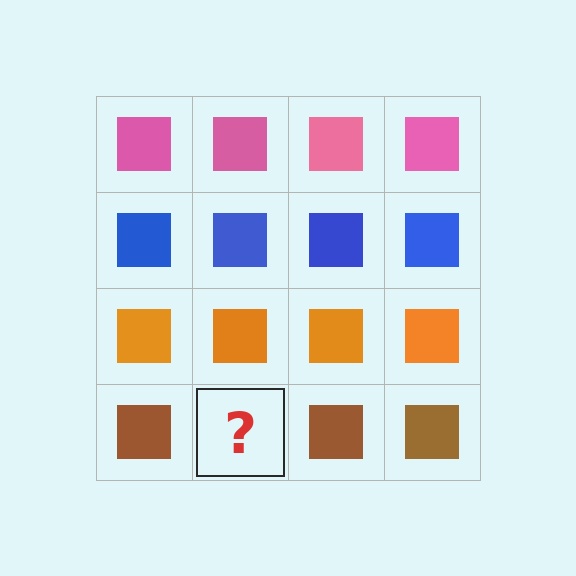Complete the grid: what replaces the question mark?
The question mark should be replaced with a brown square.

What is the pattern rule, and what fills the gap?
The rule is that each row has a consistent color. The gap should be filled with a brown square.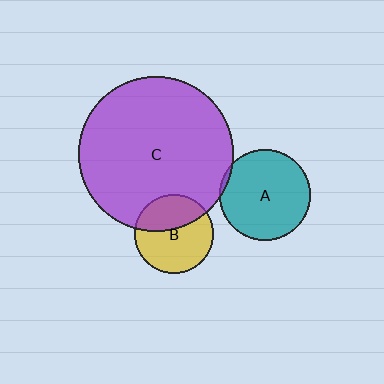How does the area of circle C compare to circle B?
Approximately 3.9 times.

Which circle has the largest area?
Circle C (purple).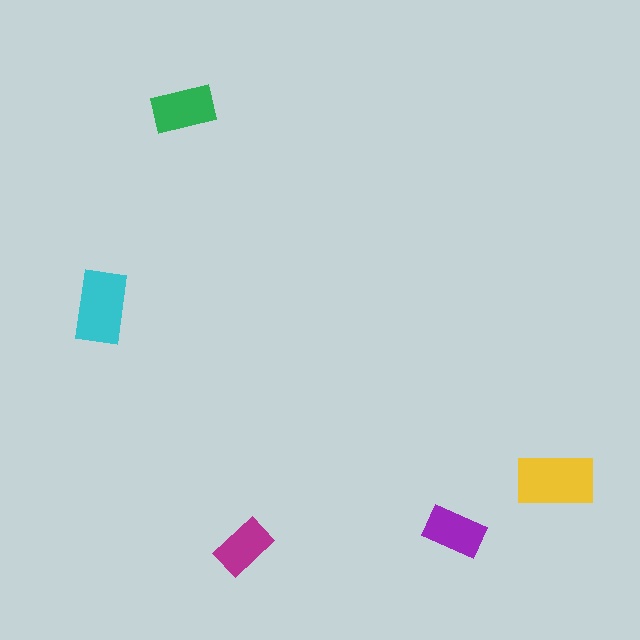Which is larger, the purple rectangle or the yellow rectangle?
The yellow one.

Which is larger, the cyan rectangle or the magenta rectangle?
The cyan one.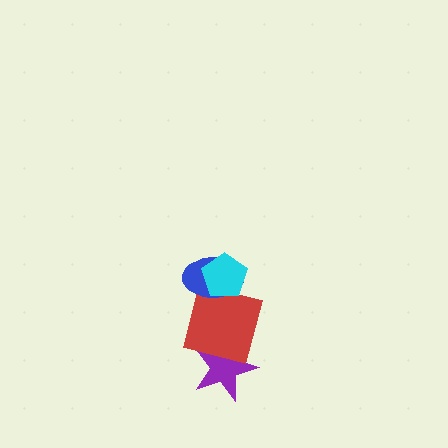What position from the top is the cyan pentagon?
The cyan pentagon is 1st from the top.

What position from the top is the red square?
The red square is 3rd from the top.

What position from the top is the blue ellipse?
The blue ellipse is 2nd from the top.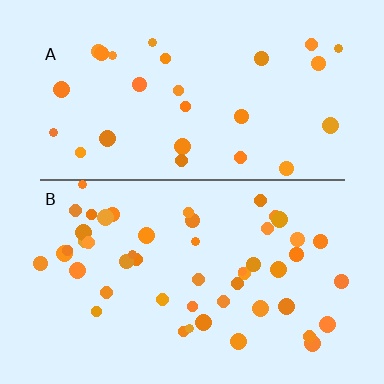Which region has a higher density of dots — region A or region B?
B (the bottom).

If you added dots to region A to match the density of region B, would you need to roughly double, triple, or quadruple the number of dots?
Approximately double.